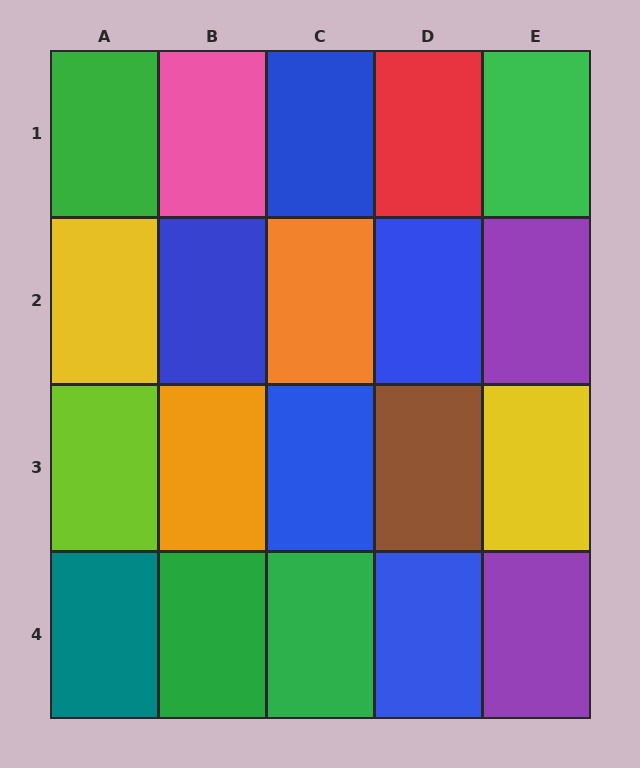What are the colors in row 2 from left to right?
Yellow, blue, orange, blue, purple.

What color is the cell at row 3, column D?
Brown.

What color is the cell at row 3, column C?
Blue.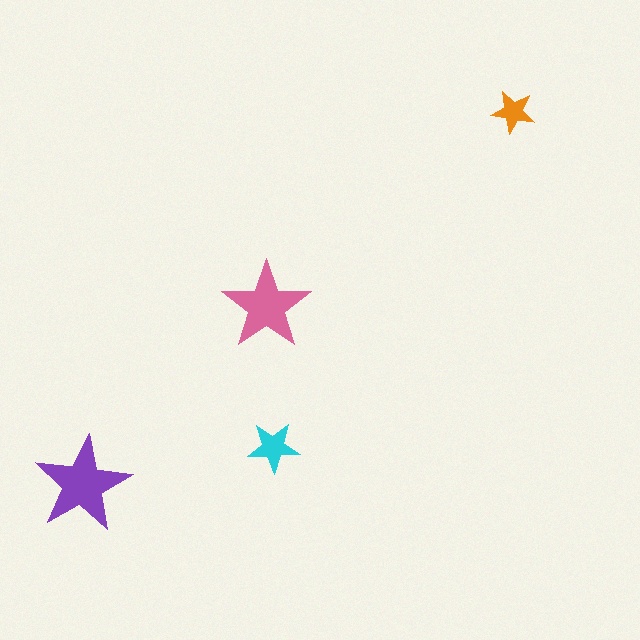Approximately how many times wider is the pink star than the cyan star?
About 1.5 times wider.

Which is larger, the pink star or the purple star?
The purple one.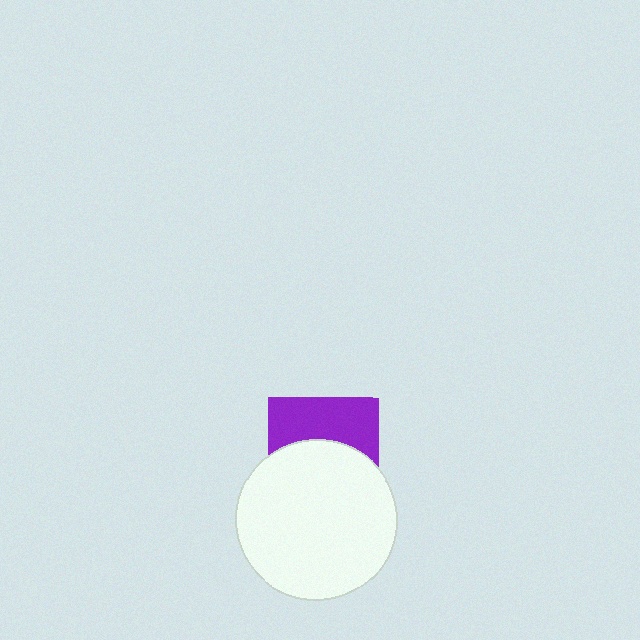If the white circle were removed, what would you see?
You would see the complete purple square.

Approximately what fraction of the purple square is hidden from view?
Roughly 56% of the purple square is hidden behind the white circle.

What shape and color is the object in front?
The object in front is a white circle.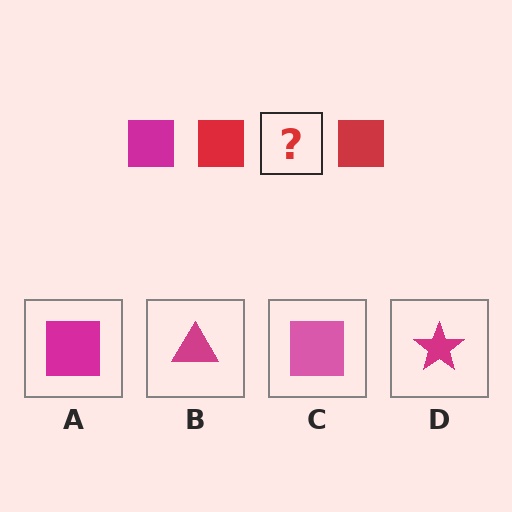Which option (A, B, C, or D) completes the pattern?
A.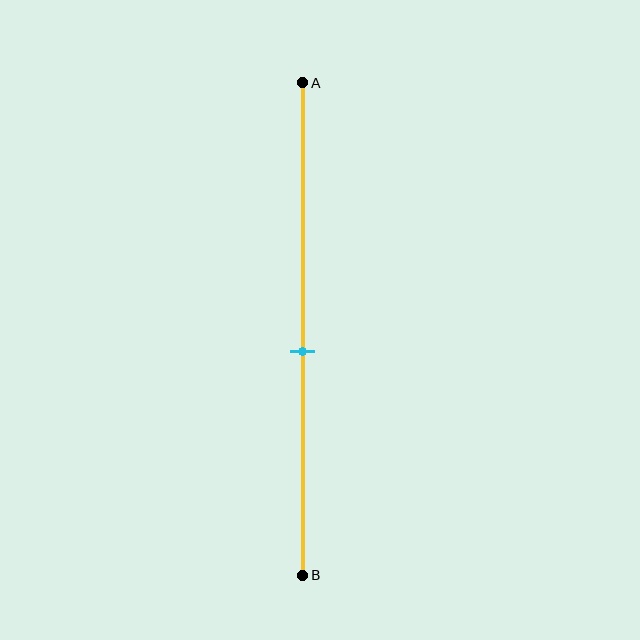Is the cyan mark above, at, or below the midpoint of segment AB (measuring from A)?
The cyan mark is below the midpoint of segment AB.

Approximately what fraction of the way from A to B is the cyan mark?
The cyan mark is approximately 55% of the way from A to B.